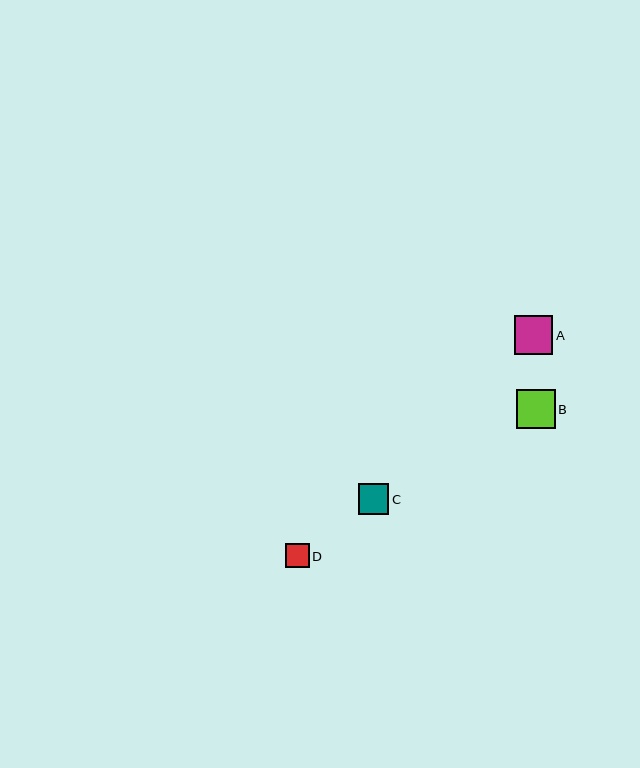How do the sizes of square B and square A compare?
Square B and square A are approximately the same size.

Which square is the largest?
Square B is the largest with a size of approximately 39 pixels.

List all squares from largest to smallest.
From largest to smallest: B, A, C, D.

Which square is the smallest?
Square D is the smallest with a size of approximately 24 pixels.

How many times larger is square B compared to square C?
Square B is approximately 1.3 times the size of square C.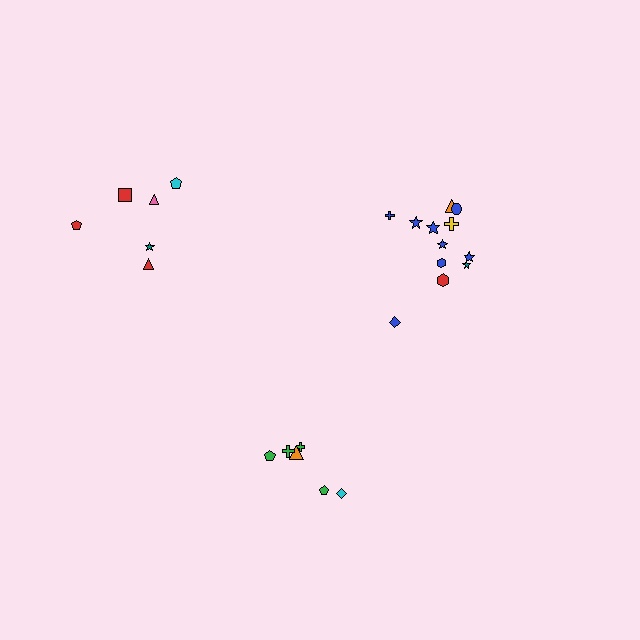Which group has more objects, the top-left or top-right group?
The top-right group.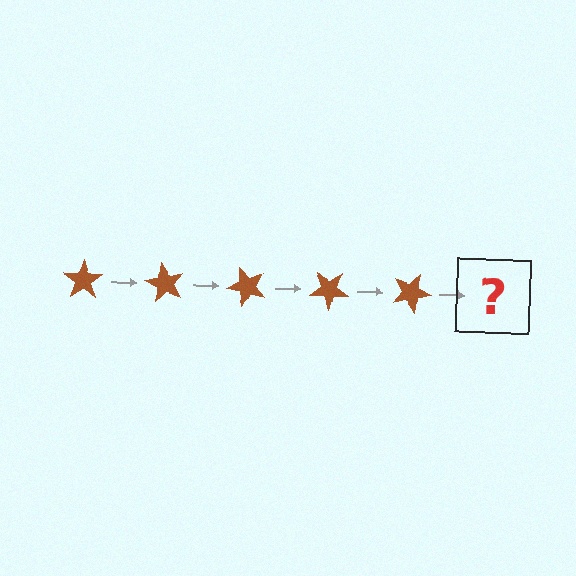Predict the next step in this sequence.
The next step is a brown star rotated 300 degrees.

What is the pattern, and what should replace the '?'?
The pattern is that the star rotates 60 degrees each step. The '?' should be a brown star rotated 300 degrees.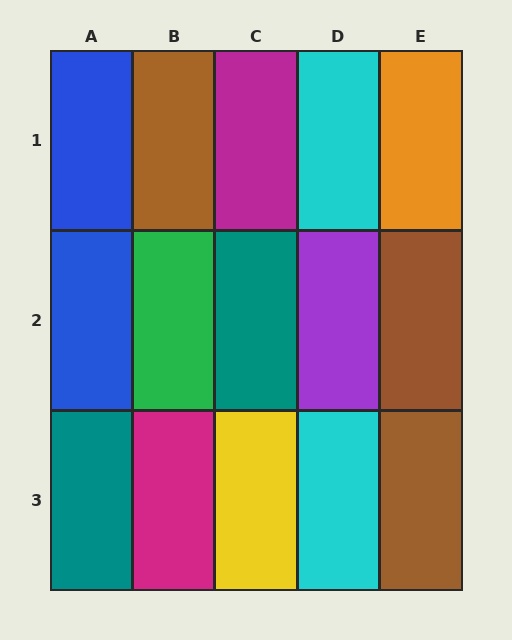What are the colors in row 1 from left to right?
Blue, brown, magenta, cyan, orange.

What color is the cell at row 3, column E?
Brown.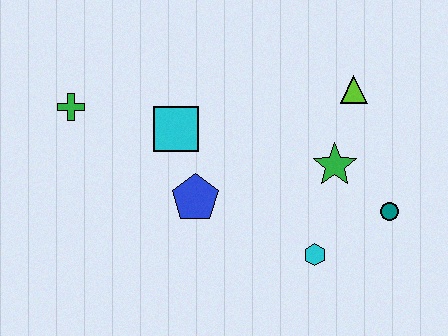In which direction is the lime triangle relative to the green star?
The lime triangle is above the green star.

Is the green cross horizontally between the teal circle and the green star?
No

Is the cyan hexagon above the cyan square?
No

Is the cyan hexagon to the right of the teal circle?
No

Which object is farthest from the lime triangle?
The green cross is farthest from the lime triangle.